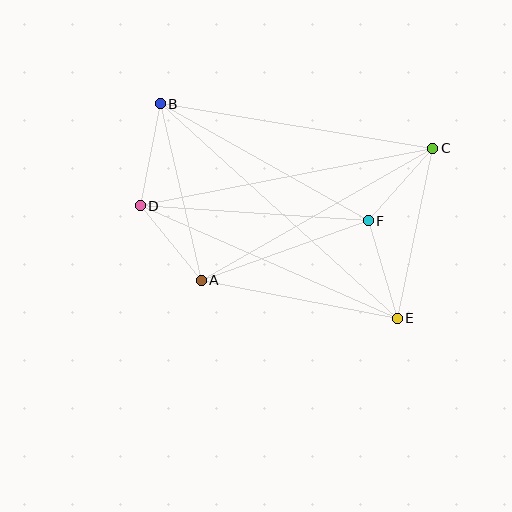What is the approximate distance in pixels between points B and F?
The distance between B and F is approximately 239 pixels.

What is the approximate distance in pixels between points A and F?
The distance between A and F is approximately 177 pixels.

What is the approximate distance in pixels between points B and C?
The distance between B and C is approximately 276 pixels.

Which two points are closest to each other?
Points A and D are closest to each other.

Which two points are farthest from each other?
Points B and E are farthest from each other.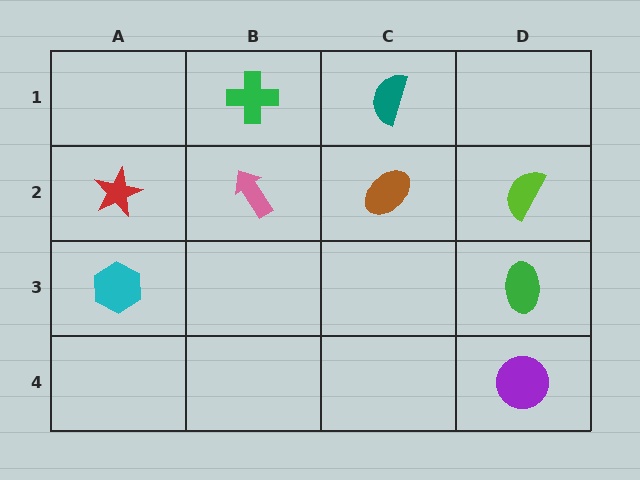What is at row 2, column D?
A lime semicircle.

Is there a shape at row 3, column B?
No, that cell is empty.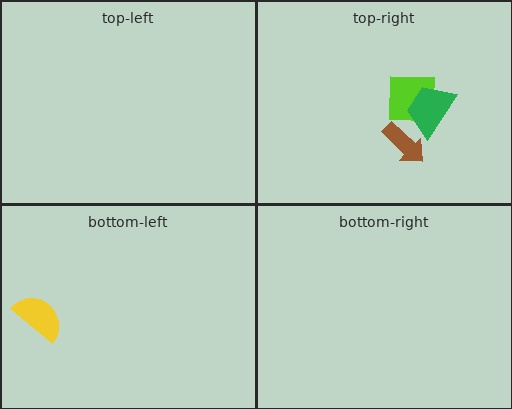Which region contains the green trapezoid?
The top-right region.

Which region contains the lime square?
The top-right region.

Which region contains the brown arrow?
The top-right region.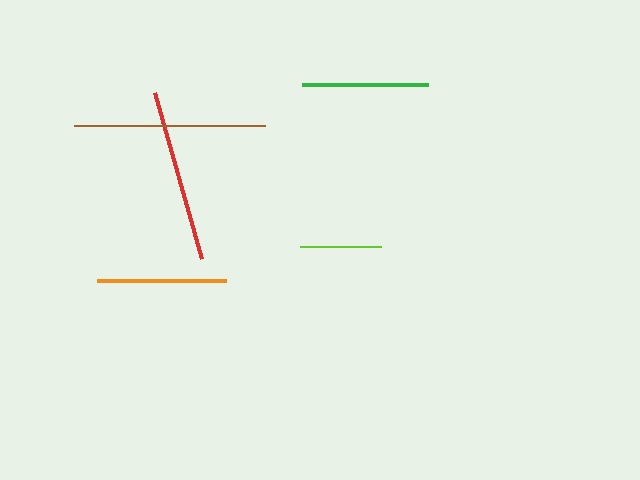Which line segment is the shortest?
The lime line is the shortest at approximately 81 pixels.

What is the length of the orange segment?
The orange segment is approximately 130 pixels long.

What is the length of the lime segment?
The lime segment is approximately 81 pixels long.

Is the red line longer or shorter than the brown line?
The brown line is longer than the red line.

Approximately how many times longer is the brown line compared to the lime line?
The brown line is approximately 2.4 times the length of the lime line.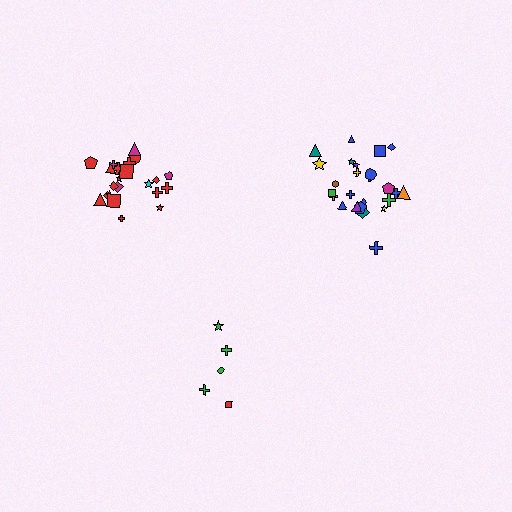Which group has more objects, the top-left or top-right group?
The top-right group.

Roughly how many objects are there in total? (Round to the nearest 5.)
Roughly 50 objects in total.